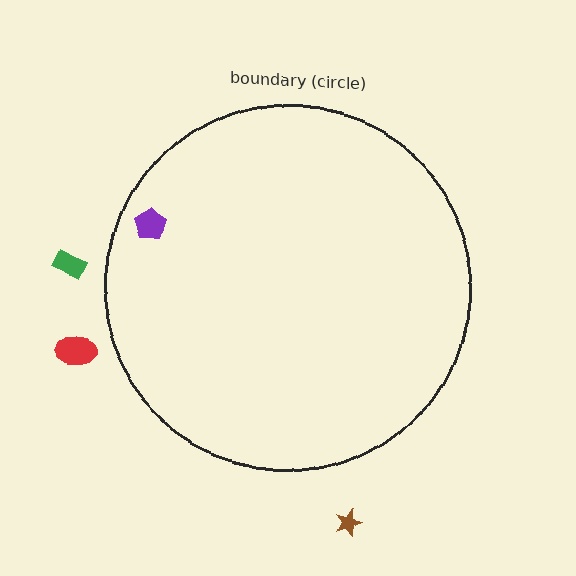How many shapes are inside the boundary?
1 inside, 3 outside.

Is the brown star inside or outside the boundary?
Outside.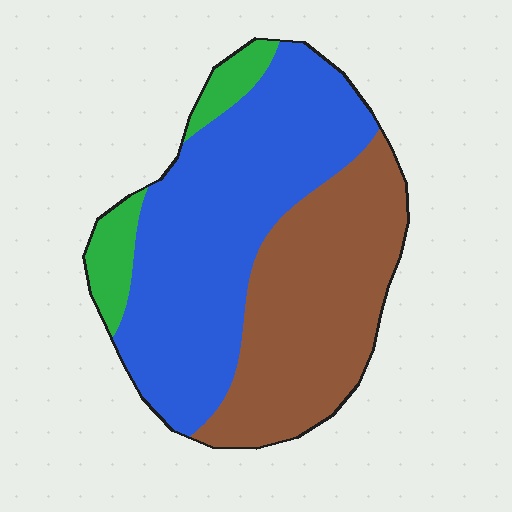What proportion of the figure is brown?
Brown covers 39% of the figure.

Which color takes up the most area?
Blue, at roughly 50%.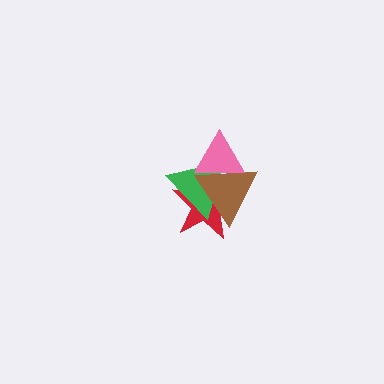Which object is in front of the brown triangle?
The pink triangle is in front of the brown triangle.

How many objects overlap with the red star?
3 objects overlap with the red star.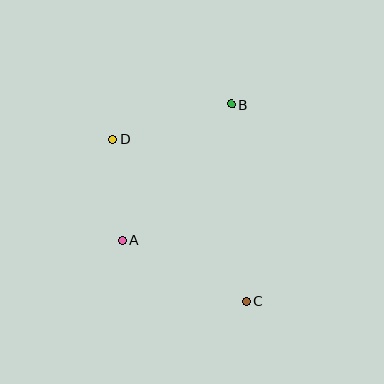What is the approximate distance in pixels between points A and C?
The distance between A and C is approximately 137 pixels.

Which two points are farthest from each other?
Points C and D are farthest from each other.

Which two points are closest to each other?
Points A and D are closest to each other.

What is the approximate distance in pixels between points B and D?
The distance between B and D is approximately 124 pixels.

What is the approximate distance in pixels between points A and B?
The distance between A and B is approximately 174 pixels.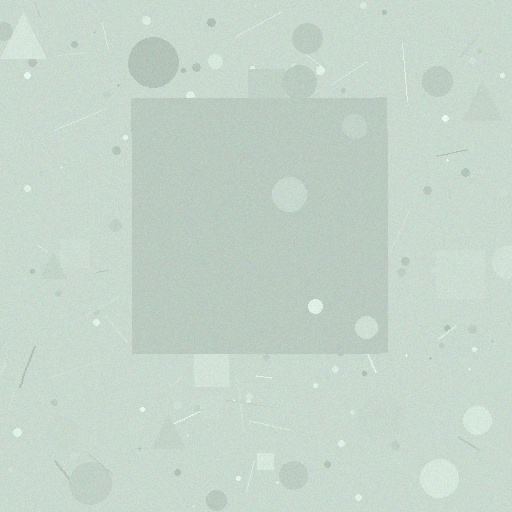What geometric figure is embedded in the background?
A square is embedded in the background.